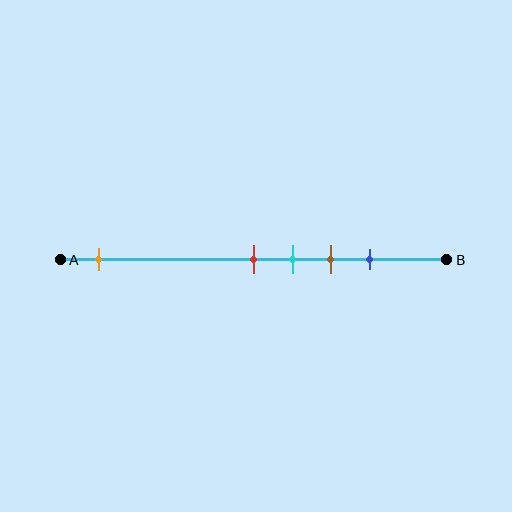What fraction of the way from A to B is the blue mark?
The blue mark is approximately 80% (0.8) of the way from A to B.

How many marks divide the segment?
There are 5 marks dividing the segment.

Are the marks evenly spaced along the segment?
No, the marks are not evenly spaced.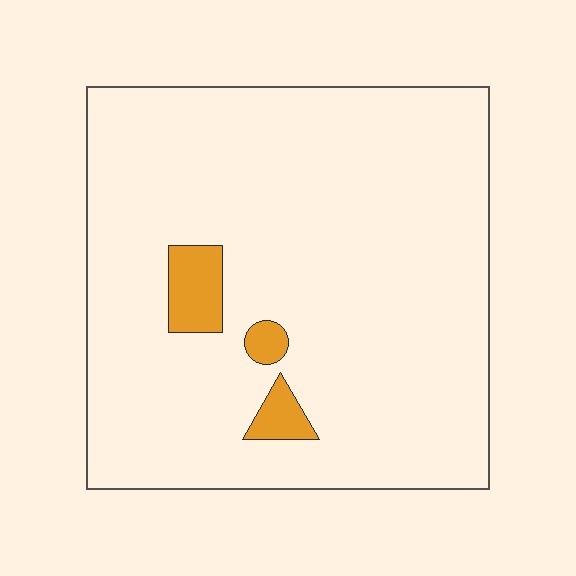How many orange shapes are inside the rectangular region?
3.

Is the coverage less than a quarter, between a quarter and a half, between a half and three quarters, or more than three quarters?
Less than a quarter.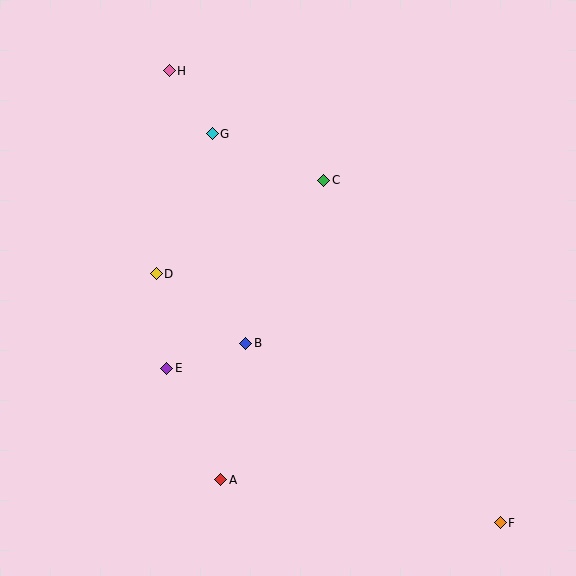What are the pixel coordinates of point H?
Point H is at (169, 71).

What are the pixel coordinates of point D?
Point D is at (156, 274).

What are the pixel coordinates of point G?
Point G is at (212, 134).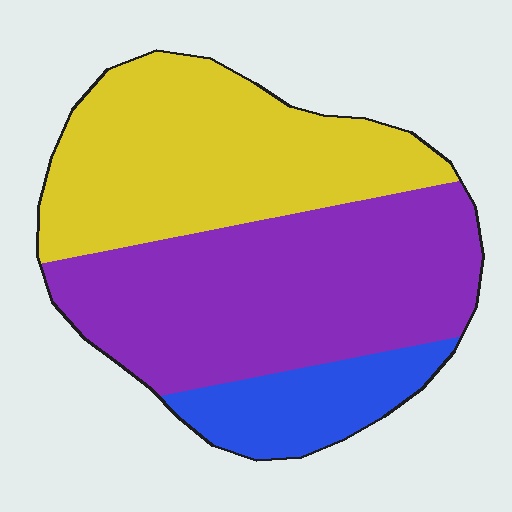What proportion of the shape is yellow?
Yellow takes up about two fifths (2/5) of the shape.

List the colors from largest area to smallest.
From largest to smallest: purple, yellow, blue.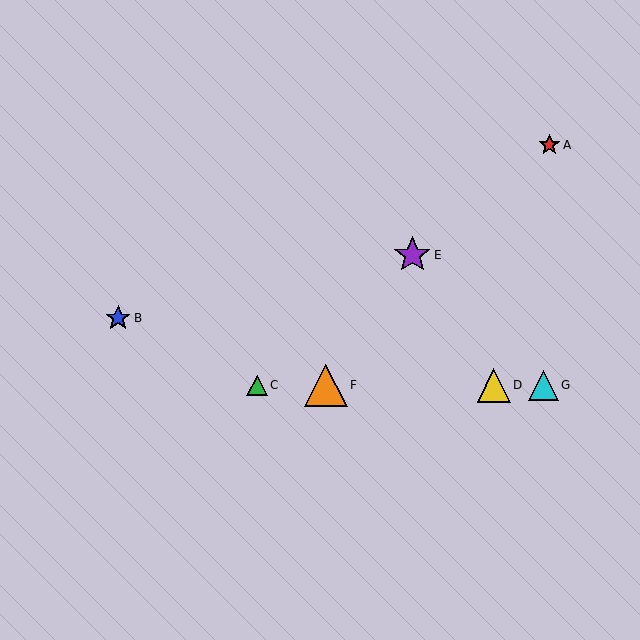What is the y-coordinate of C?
Object C is at y≈385.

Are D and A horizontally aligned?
No, D is at y≈385 and A is at y≈145.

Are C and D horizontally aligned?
Yes, both are at y≈385.